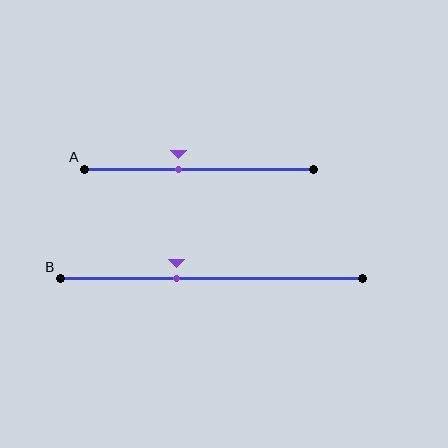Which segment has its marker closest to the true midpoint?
Segment A has its marker closest to the true midpoint.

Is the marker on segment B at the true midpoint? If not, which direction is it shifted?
No, the marker on segment B is shifted to the left by about 11% of the segment length.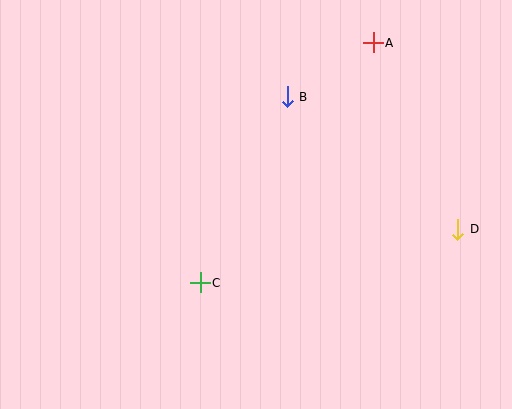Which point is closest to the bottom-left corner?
Point C is closest to the bottom-left corner.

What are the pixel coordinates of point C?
Point C is at (200, 283).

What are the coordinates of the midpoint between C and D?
The midpoint between C and D is at (329, 256).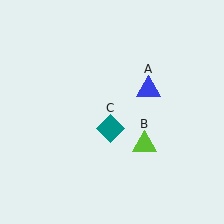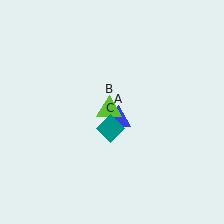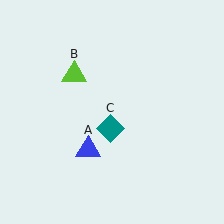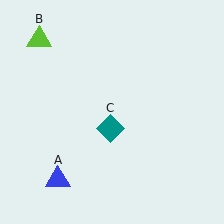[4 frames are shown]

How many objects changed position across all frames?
2 objects changed position: blue triangle (object A), lime triangle (object B).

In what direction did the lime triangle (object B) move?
The lime triangle (object B) moved up and to the left.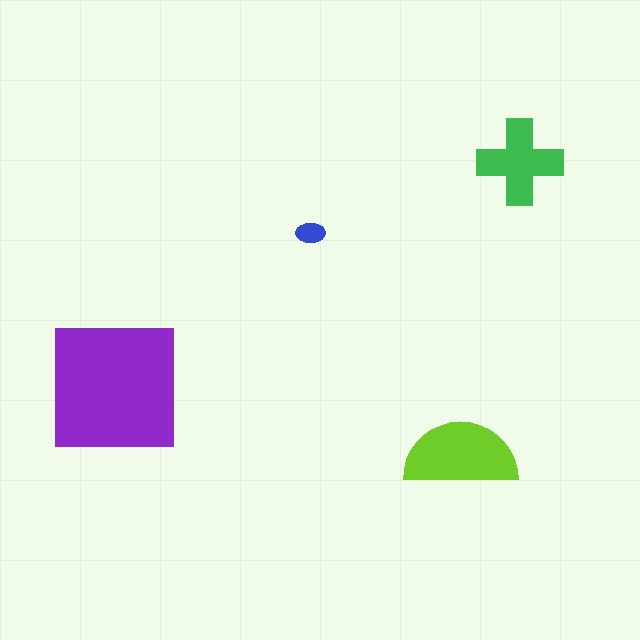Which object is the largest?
The purple square.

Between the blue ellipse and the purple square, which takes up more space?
The purple square.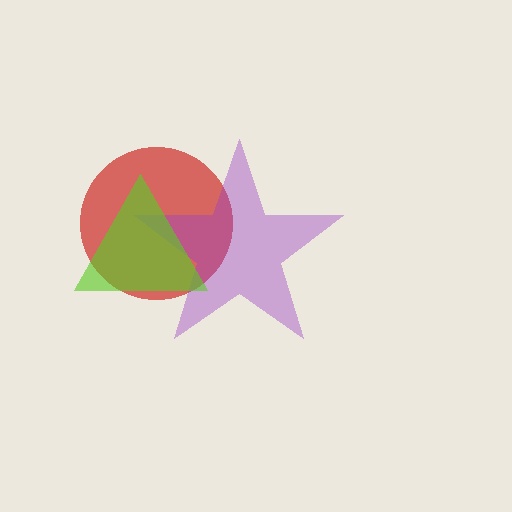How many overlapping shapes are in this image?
There are 3 overlapping shapes in the image.